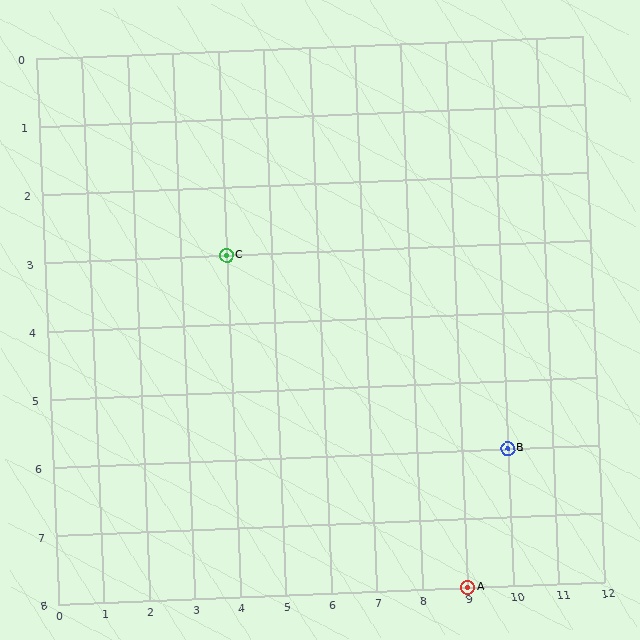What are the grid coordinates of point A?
Point A is at grid coordinates (9, 8).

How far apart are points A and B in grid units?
Points A and B are 1 column and 2 rows apart (about 2.2 grid units diagonally).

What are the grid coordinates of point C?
Point C is at grid coordinates (4, 3).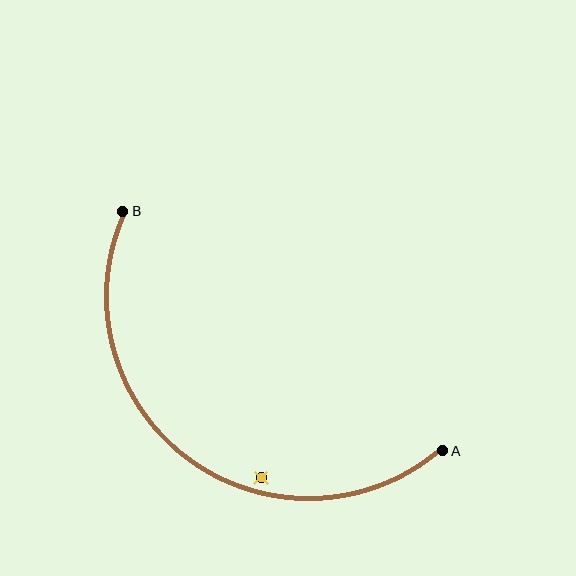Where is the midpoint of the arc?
The arc midpoint is the point on the curve farthest from the straight line joining A and B. It sits below and to the left of that line.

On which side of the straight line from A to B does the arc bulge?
The arc bulges below and to the left of the straight line connecting A and B.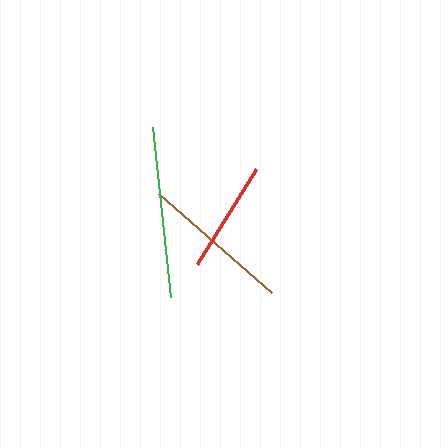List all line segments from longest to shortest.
From longest to shortest: green, brown, red.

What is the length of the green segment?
The green segment is approximately 170 pixels long.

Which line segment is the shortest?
The red line is the shortest at approximately 112 pixels.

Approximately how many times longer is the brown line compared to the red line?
The brown line is approximately 1.3 times the length of the red line.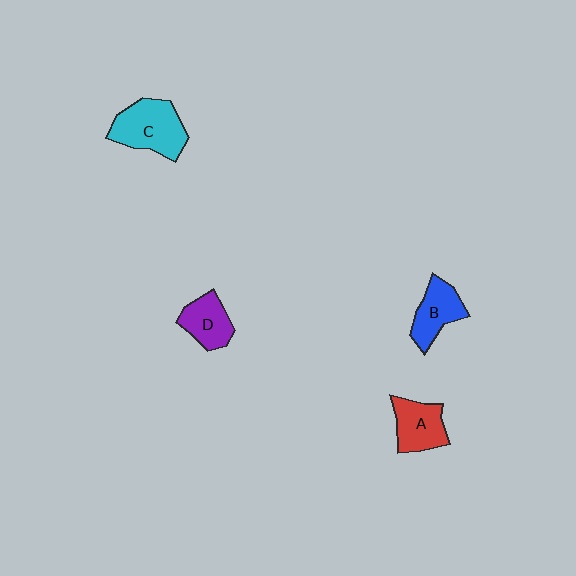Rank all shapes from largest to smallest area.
From largest to smallest: C (cyan), A (red), B (blue), D (purple).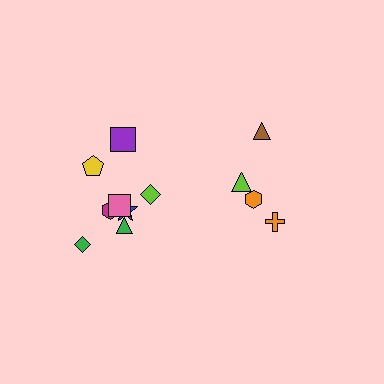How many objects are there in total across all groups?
There are 12 objects.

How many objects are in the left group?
There are 8 objects.